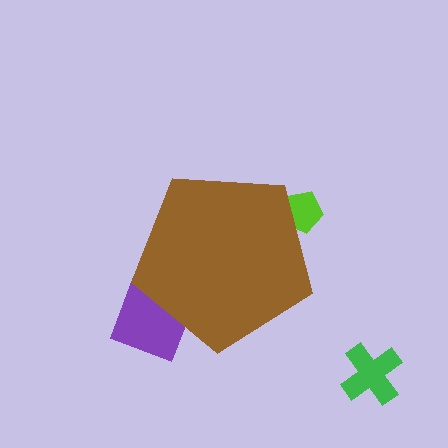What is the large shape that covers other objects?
A brown pentagon.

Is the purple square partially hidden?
Yes, the purple square is partially hidden behind the brown pentagon.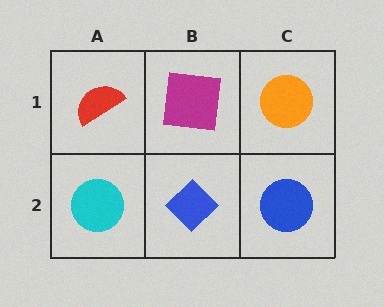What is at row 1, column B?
A magenta square.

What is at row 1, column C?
An orange circle.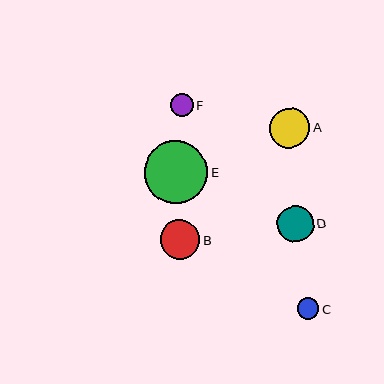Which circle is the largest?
Circle E is the largest with a size of approximately 63 pixels.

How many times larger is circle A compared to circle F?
Circle A is approximately 1.8 times the size of circle F.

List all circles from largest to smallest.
From largest to smallest: E, A, B, D, F, C.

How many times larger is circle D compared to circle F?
Circle D is approximately 1.6 times the size of circle F.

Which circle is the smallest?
Circle C is the smallest with a size of approximately 22 pixels.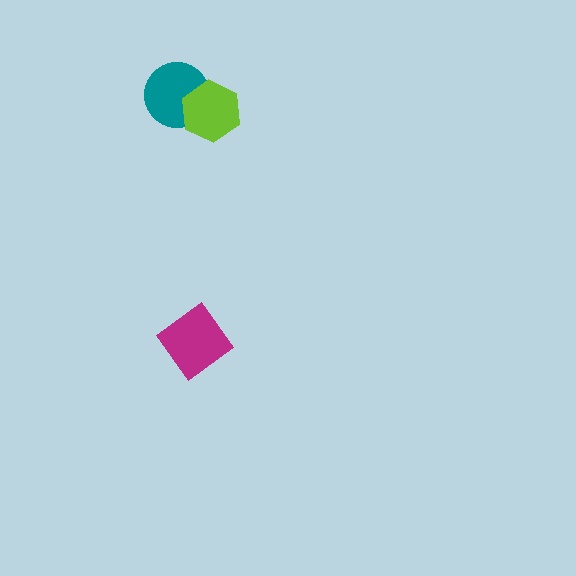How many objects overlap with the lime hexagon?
1 object overlaps with the lime hexagon.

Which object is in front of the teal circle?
The lime hexagon is in front of the teal circle.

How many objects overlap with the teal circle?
1 object overlaps with the teal circle.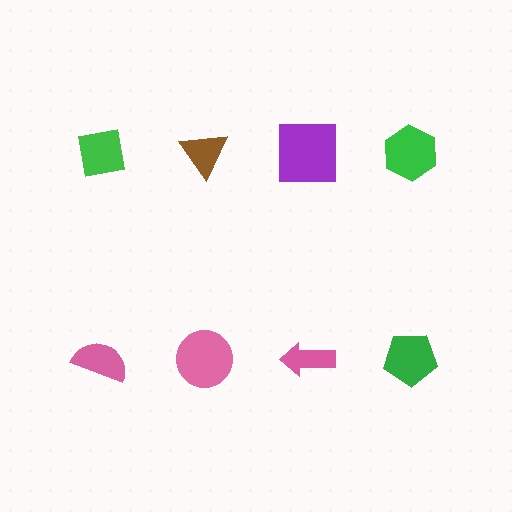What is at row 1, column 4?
A green hexagon.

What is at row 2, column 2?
A pink circle.